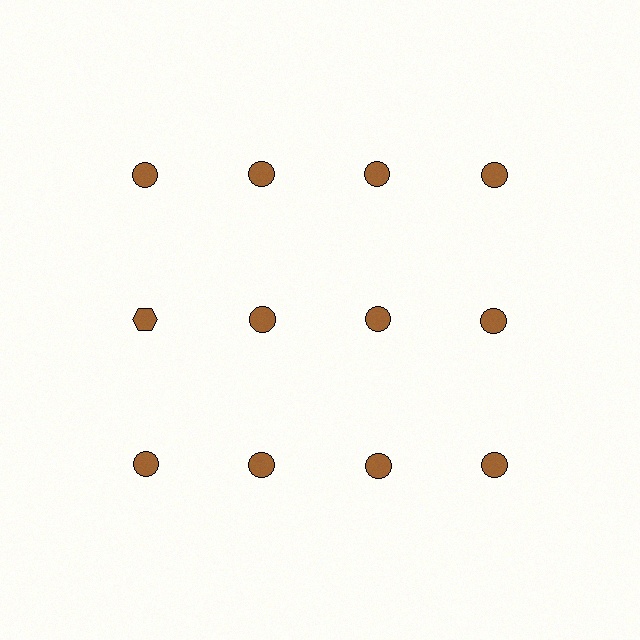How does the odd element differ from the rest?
It has a different shape: hexagon instead of circle.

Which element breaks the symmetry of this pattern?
The brown hexagon in the second row, leftmost column breaks the symmetry. All other shapes are brown circles.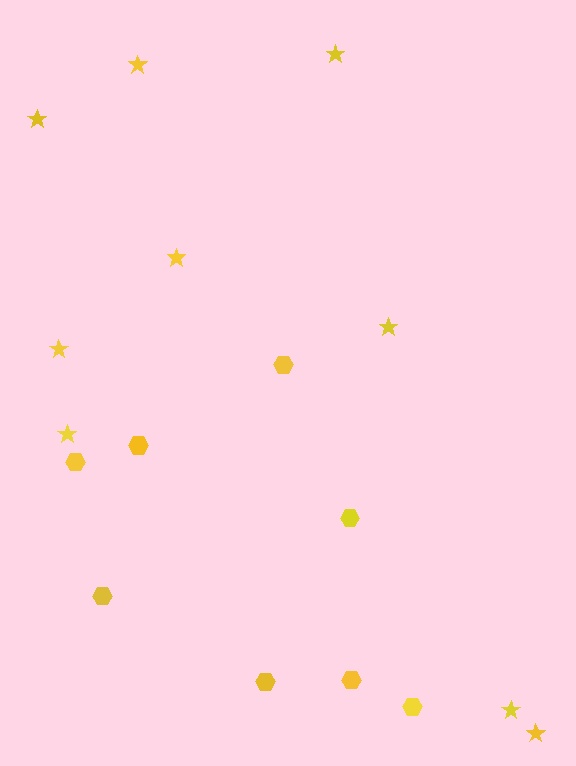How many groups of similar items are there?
There are 2 groups: one group of hexagons (8) and one group of stars (9).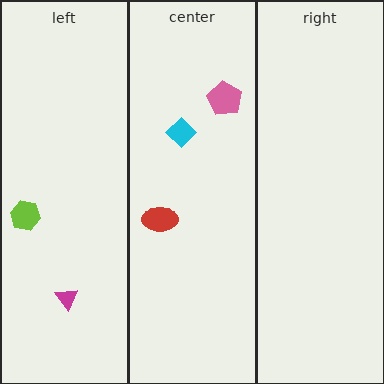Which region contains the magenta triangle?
The left region.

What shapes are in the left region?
The magenta triangle, the lime hexagon.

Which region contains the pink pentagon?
The center region.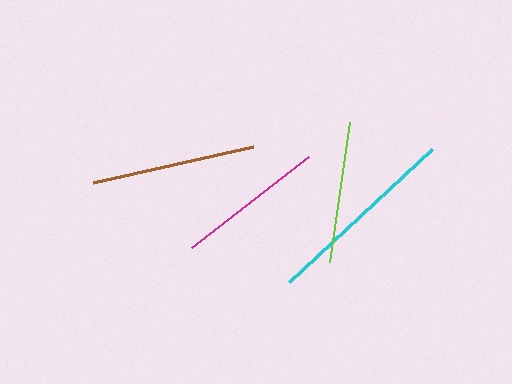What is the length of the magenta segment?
The magenta segment is approximately 148 pixels long.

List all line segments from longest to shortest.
From longest to shortest: cyan, brown, magenta, lime.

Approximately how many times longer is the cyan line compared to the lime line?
The cyan line is approximately 1.4 times the length of the lime line.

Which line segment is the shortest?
The lime line is the shortest at approximately 141 pixels.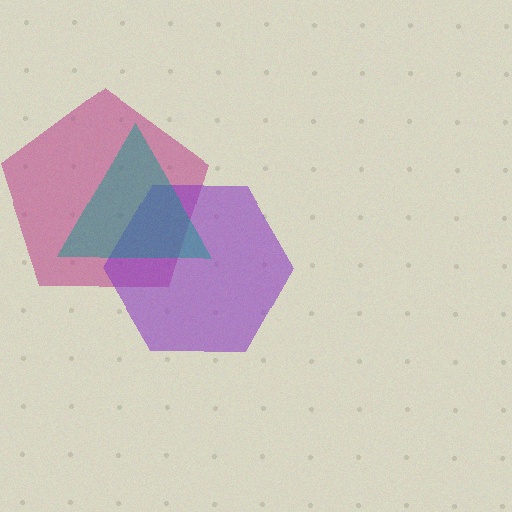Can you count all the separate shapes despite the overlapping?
Yes, there are 3 separate shapes.